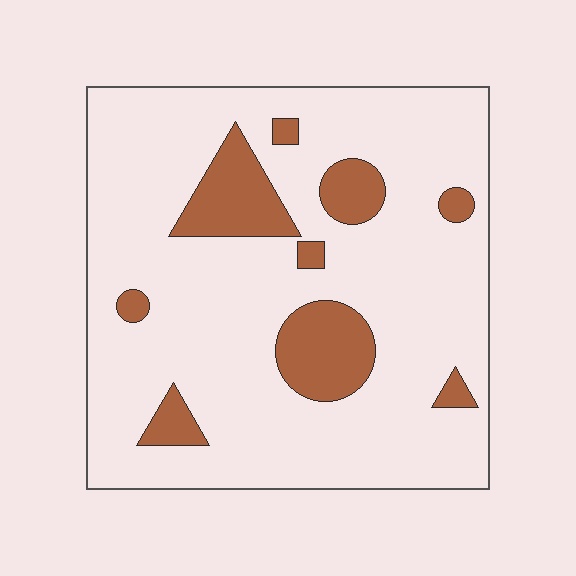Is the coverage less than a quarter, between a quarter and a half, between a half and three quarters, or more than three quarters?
Less than a quarter.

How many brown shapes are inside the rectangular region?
9.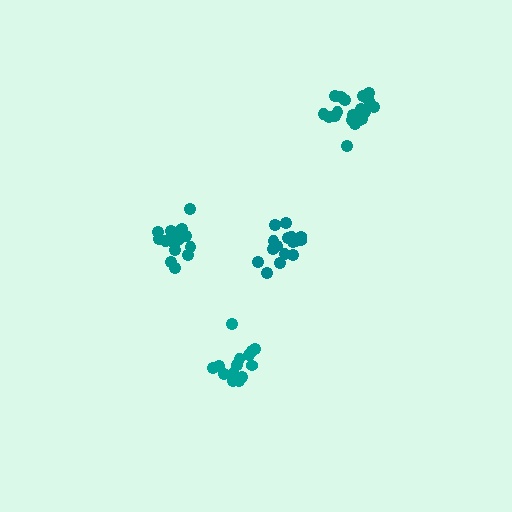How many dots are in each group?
Group 1: 18 dots, Group 2: 16 dots, Group 3: 21 dots, Group 4: 16 dots (71 total).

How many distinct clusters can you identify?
There are 4 distinct clusters.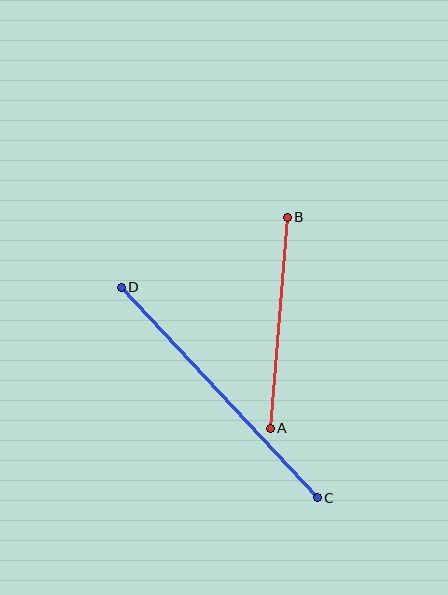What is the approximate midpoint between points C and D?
The midpoint is at approximately (219, 393) pixels.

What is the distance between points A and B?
The distance is approximately 211 pixels.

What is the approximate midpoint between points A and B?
The midpoint is at approximately (279, 323) pixels.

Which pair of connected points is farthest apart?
Points C and D are farthest apart.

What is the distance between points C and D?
The distance is approximately 288 pixels.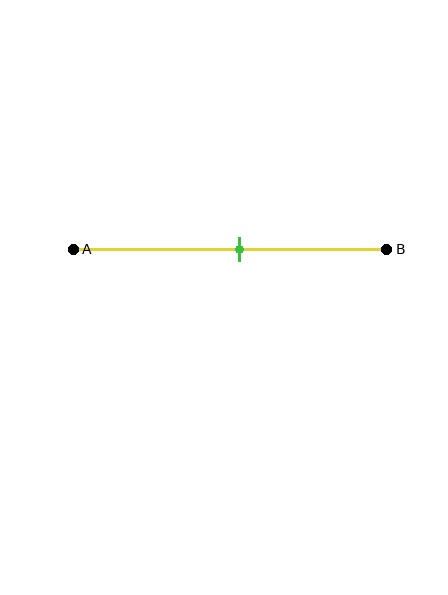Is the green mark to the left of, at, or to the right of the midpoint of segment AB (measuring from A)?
The green mark is approximately at the midpoint of segment AB.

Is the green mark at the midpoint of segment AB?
Yes, the mark is approximately at the midpoint.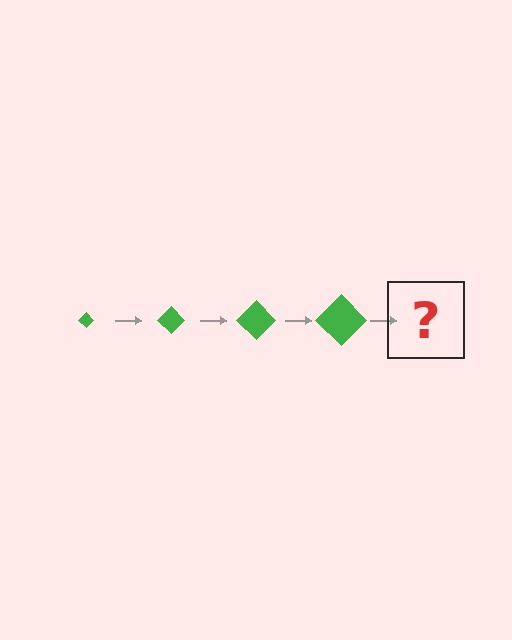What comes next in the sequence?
The next element should be a green diamond, larger than the previous one.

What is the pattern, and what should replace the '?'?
The pattern is that the diamond gets progressively larger each step. The '?' should be a green diamond, larger than the previous one.